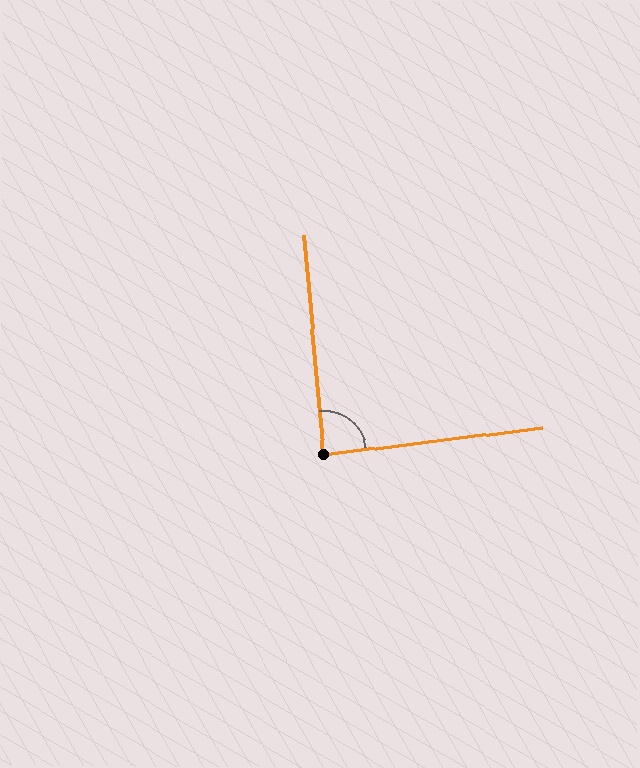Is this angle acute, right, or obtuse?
It is approximately a right angle.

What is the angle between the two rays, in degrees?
Approximately 88 degrees.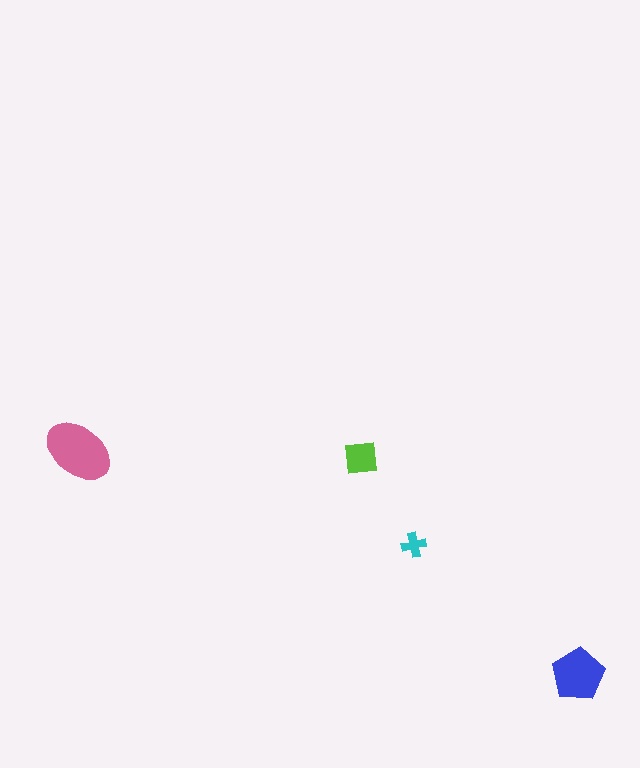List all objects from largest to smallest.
The pink ellipse, the blue pentagon, the lime square, the cyan cross.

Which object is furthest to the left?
The pink ellipse is leftmost.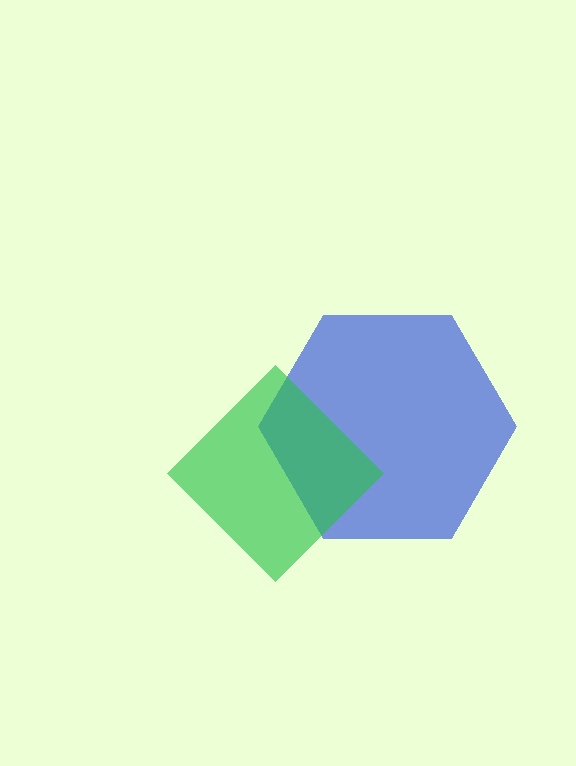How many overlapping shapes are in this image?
There are 2 overlapping shapes in the image.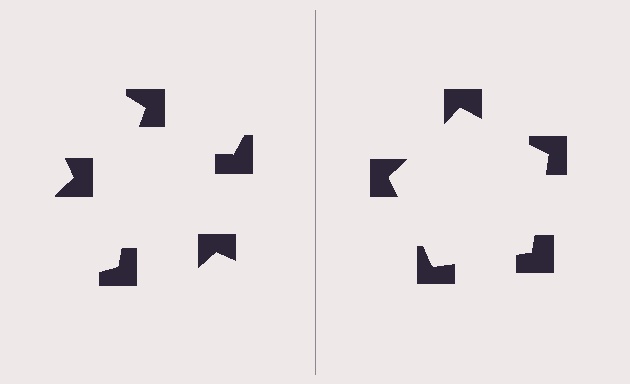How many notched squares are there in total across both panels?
10 — 5 on each side.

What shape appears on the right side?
An illusory pentagon.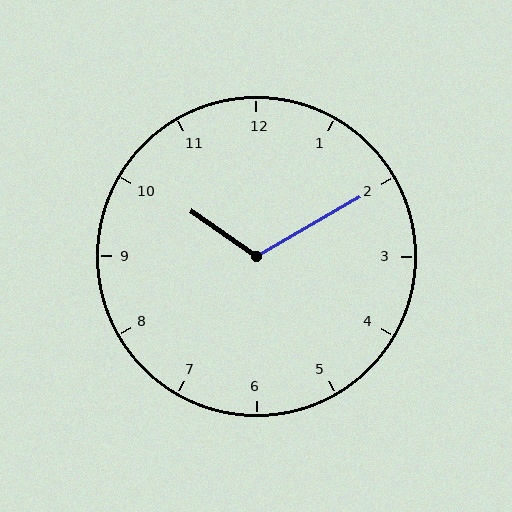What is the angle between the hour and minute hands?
Approximately 115 degrees.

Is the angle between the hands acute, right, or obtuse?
It is obtuse.